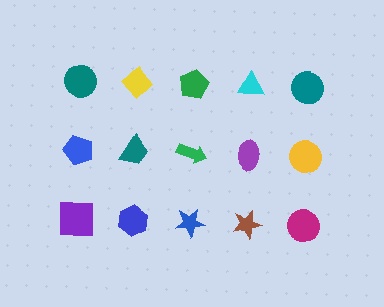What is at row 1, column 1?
A teal circle.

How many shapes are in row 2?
5 shapes.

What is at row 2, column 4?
A purple ellipse.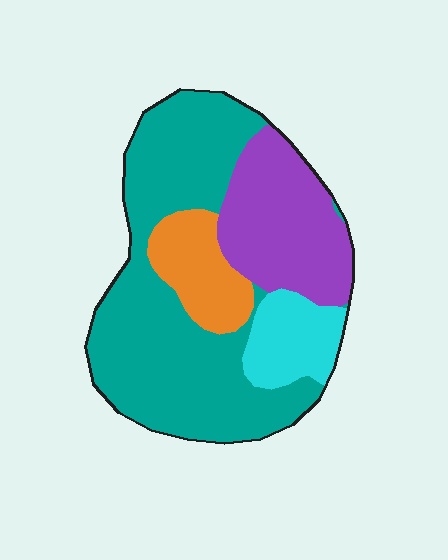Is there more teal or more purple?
Teal.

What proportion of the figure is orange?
Orange takes up about one eighth (1/8) of the figure.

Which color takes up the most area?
Teal, at roughly 55%.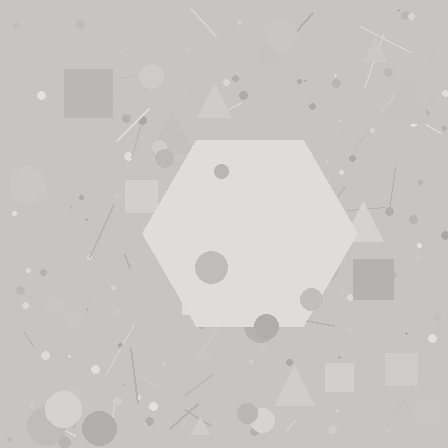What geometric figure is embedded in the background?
A hexagon is embedded in the background.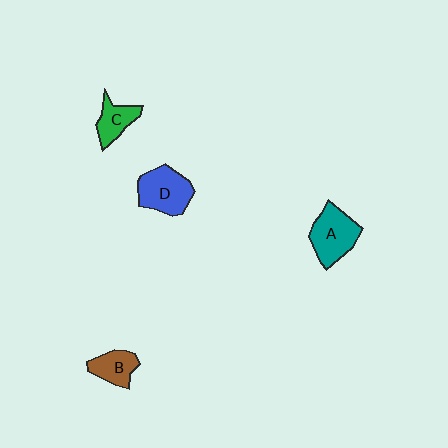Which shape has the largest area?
Shape D (blue).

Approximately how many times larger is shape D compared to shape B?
Approximately 1.6 times.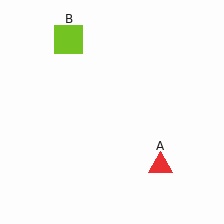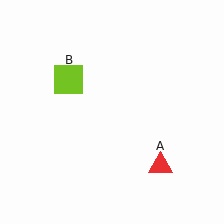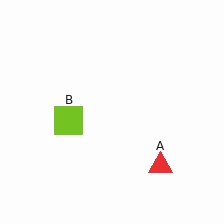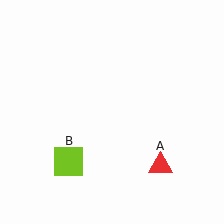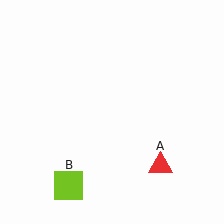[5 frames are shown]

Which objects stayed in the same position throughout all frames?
Red triangle (object A) remained stationary.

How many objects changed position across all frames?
1 object changed position: lime square (object B).